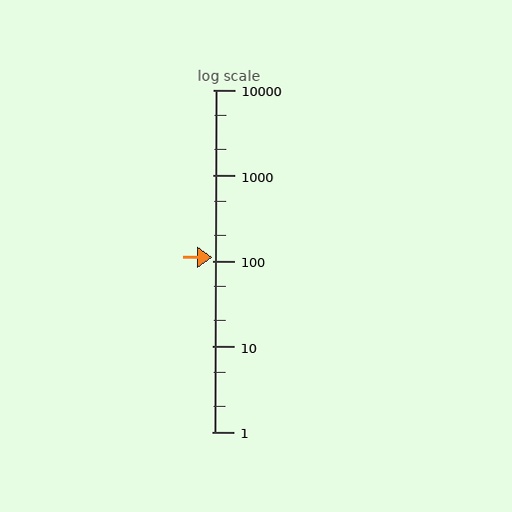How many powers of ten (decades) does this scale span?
The scale spans 4 decades, from 1 to 10000.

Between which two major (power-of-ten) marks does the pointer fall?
The pointer is between 100 and 1000.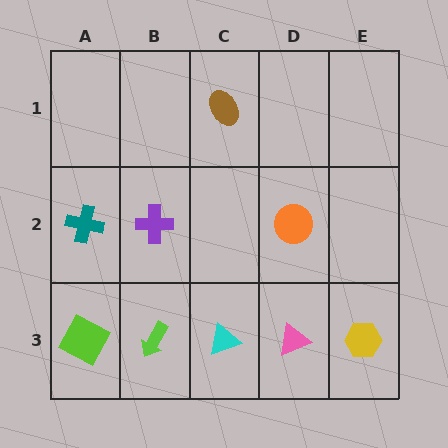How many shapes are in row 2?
3 shapes.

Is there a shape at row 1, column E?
No, that cell is empty.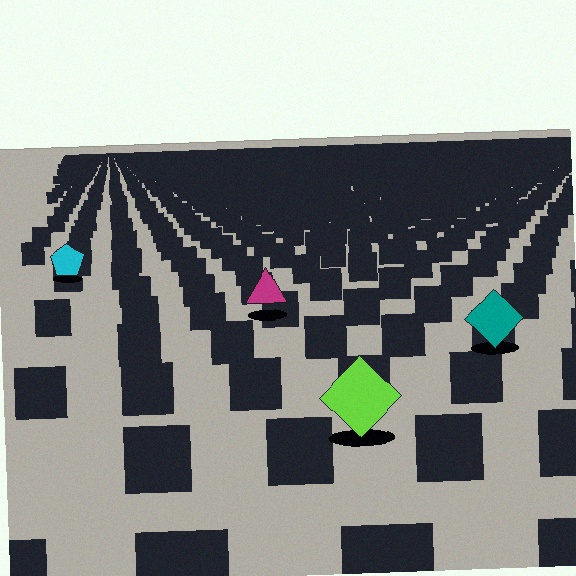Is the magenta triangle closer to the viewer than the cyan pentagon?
Yes. The magenta triangle is closer — you can tell from the texture gradient: the ground texture is coarser near it.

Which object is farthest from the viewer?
The cyan pentagon is farthest from the viewer. It appears smaller and the ground texture around it is denser.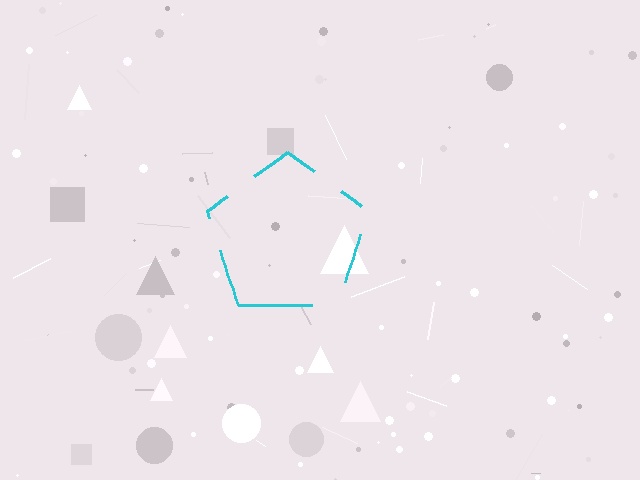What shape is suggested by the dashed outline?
The dashed outline suggests a pentagon.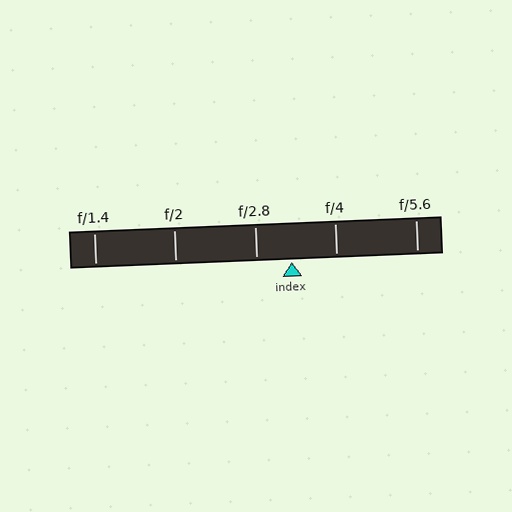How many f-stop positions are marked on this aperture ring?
There are 5 f-stop positions marked.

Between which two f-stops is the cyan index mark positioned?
The index mark is between f/2.8 and f/4.